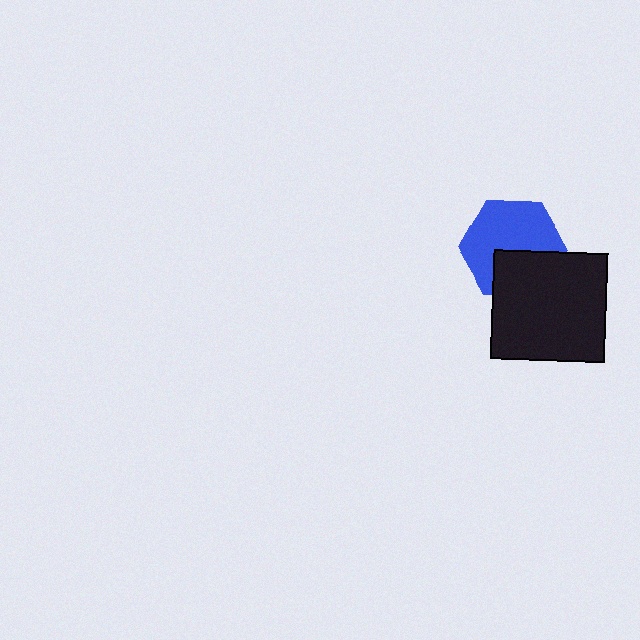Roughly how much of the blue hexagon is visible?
Most of it is visible (roughly 66%).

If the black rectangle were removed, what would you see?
You would see the complete blue hexagon.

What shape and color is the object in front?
The object in front is a black rectangle.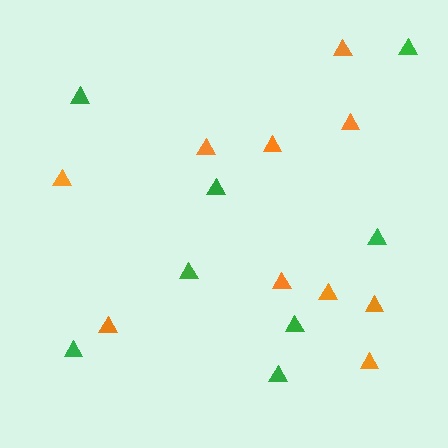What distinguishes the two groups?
There are 2 groups: one group of orange triangles (10) and one group of green triangles (8).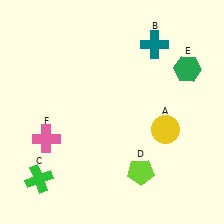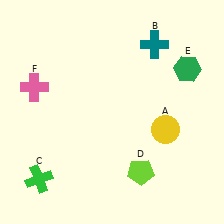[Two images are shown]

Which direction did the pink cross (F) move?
The pink cross (F) moved up.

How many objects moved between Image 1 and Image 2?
1 object moved between the two images.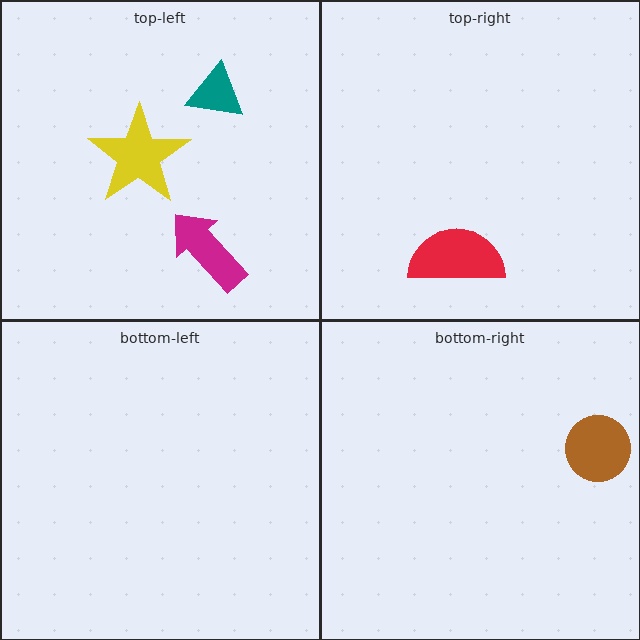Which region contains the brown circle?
The bottom-right region.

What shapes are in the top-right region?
The red semicircle.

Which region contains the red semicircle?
The top-right region.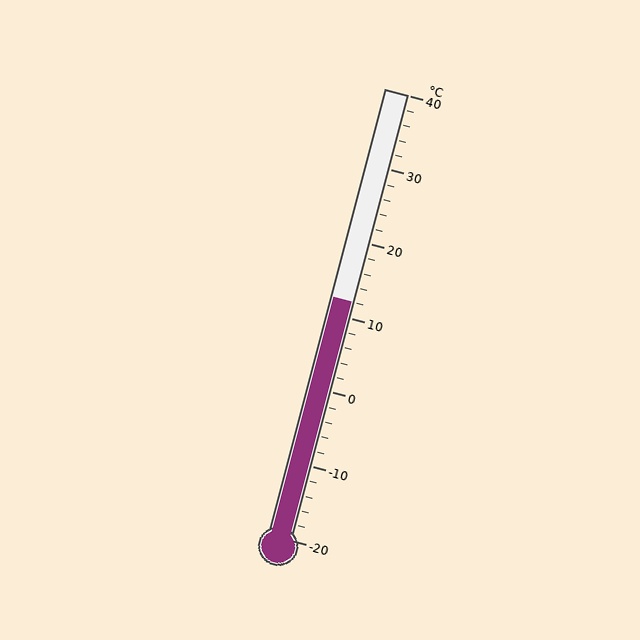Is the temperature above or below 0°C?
The temperature is above 0°C.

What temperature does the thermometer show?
The thermometer shows approximately 12°C.